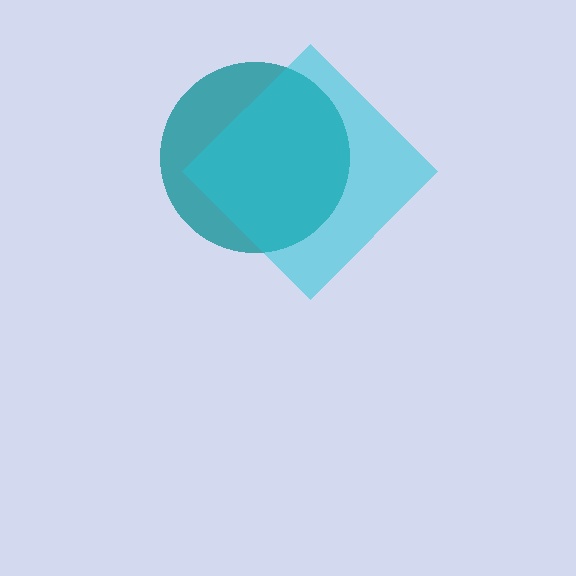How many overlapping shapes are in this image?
There are 2 overlapping shapes in the image.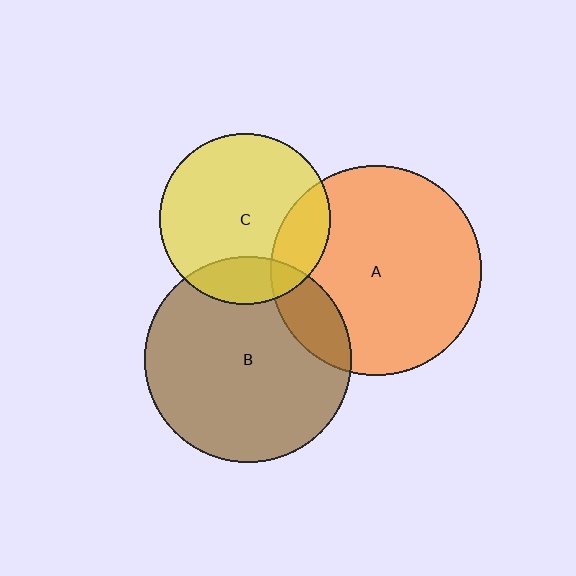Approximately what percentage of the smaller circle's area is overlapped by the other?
Approximately 15%.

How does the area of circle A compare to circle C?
Approximately 1.5 times.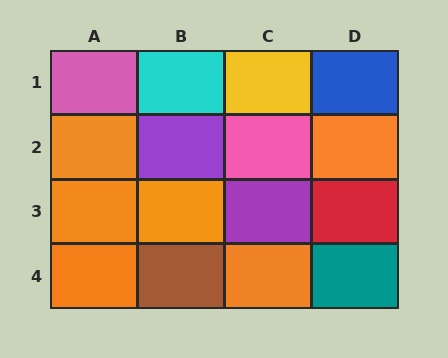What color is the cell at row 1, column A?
Pink.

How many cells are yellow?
1 cell is yellow.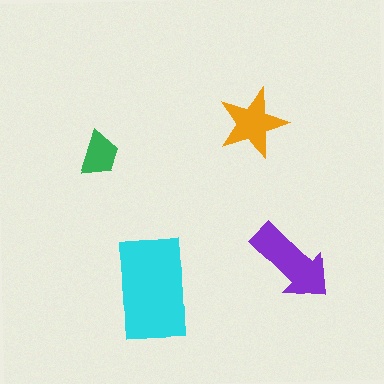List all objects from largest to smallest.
The cyan rectangle, the purple arrow, the orange star, the green trapezoid.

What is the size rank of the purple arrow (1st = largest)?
2nd.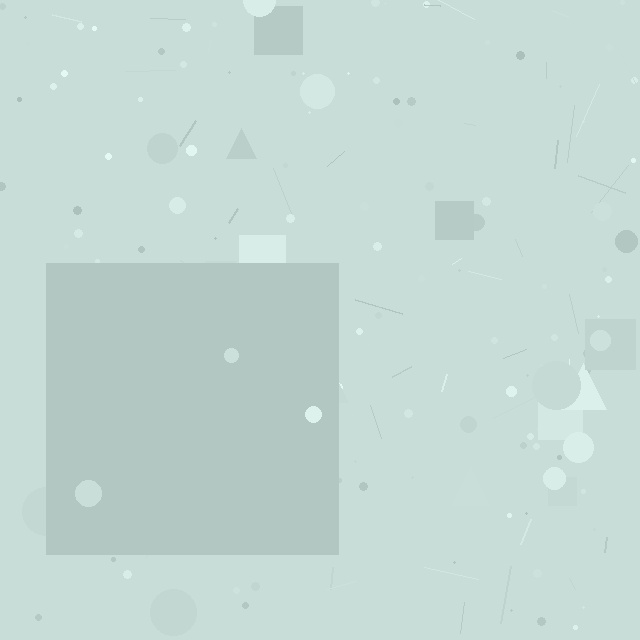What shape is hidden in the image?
A square is hidden in the image.